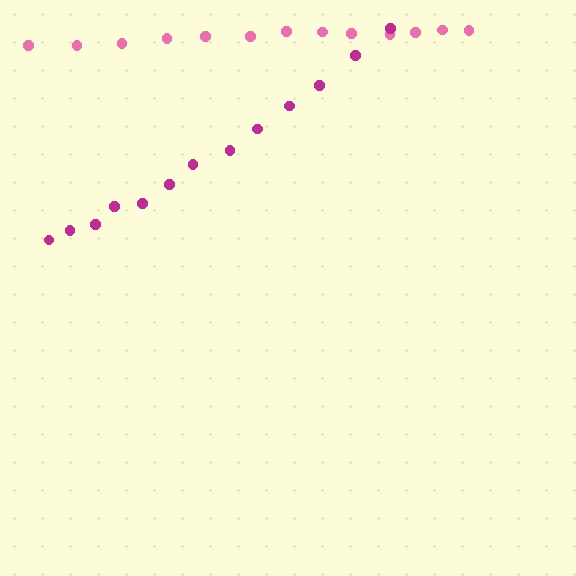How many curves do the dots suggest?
There are 2 distinct paths.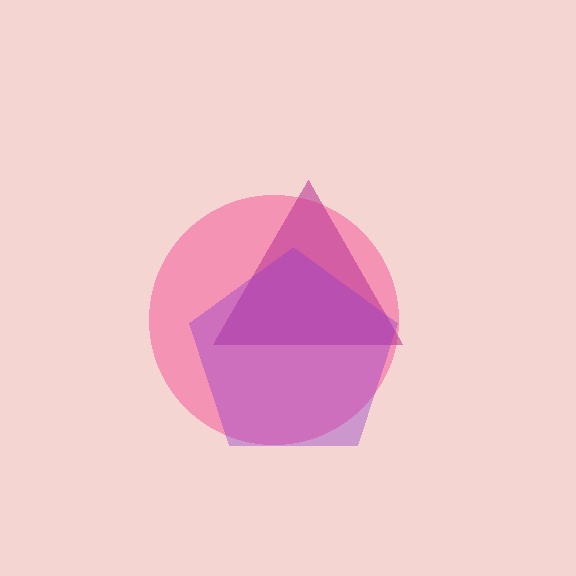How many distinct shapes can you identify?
There are 3 distinct shapes: a pink circle, a magenta triangle, a purple pentagon.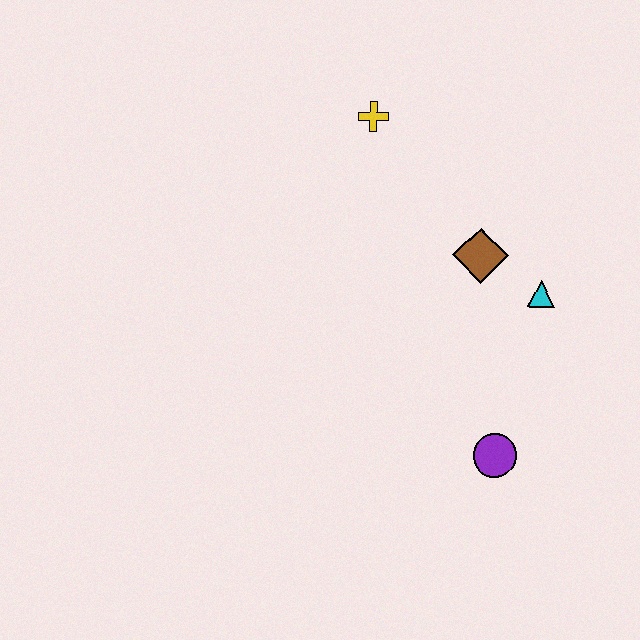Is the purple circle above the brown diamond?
No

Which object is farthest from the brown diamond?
The purple circle is farthest from the brown diamond.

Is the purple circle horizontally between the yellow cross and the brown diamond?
No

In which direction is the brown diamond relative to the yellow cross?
The brown diamond is below the yellow cross.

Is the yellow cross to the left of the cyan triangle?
Yes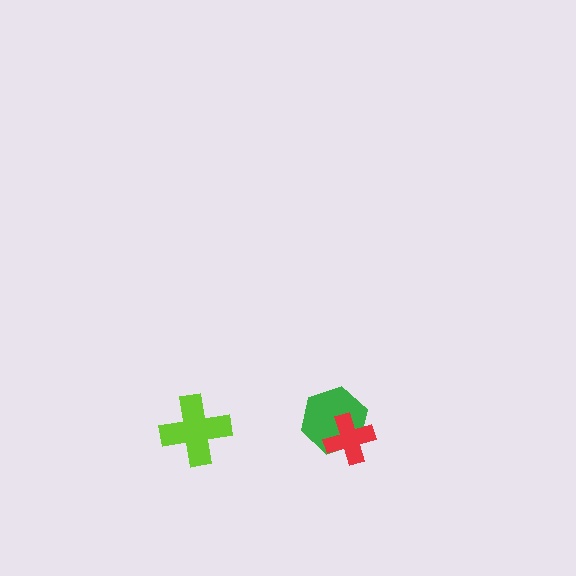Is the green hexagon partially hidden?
Yes, it is partially covered by another shape.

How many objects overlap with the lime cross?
0 objects overlap with the lime cross.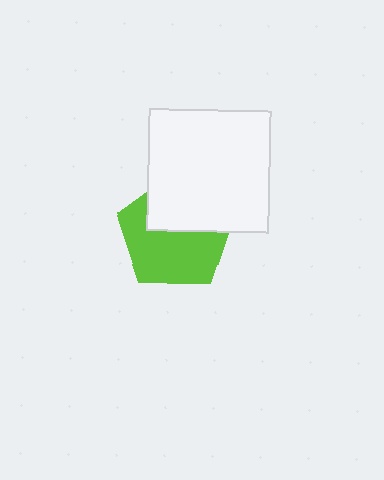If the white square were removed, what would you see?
You would see the complete lime pentagon.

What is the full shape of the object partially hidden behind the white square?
The partially hidden object is a lime pentagon.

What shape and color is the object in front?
The object in front is a white square.